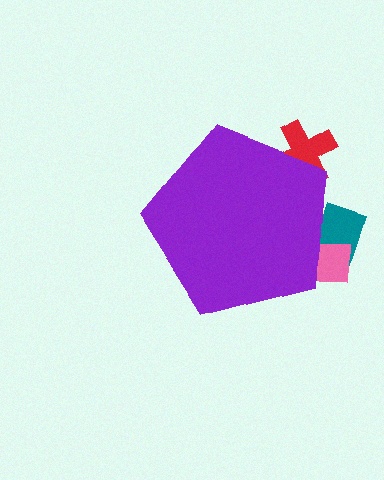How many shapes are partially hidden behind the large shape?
3 shapes are partially hidden.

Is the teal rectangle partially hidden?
Yes, the teal rectangle is partially hidden behind the purple pentagon.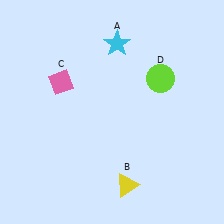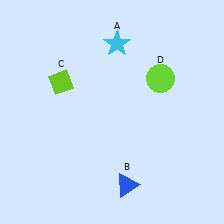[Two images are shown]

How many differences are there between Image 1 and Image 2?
There are 2 differences between the two images.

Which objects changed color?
B changed from yellow to blue. C changed from pink to lime.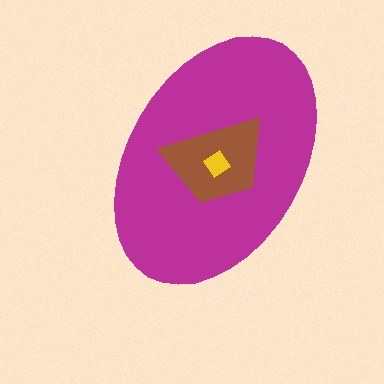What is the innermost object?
The yellow diamond.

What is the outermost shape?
The magenta ellipse.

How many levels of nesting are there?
3.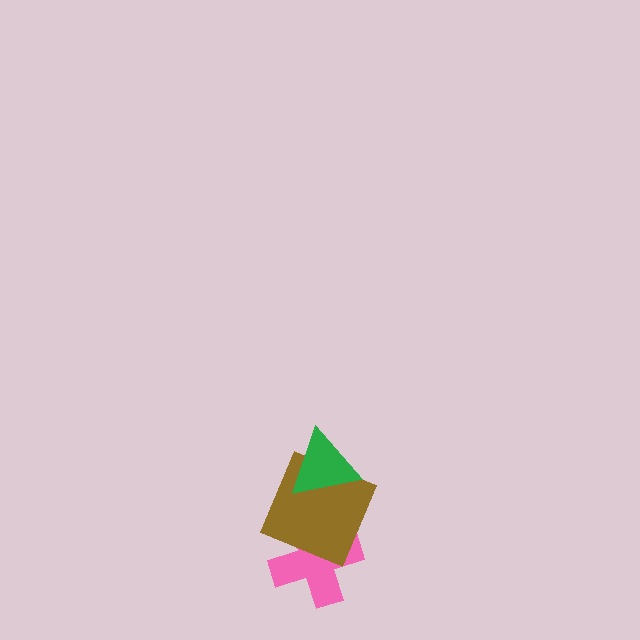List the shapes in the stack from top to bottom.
From top to bottom: the green triangle, the brown square, the pink cross.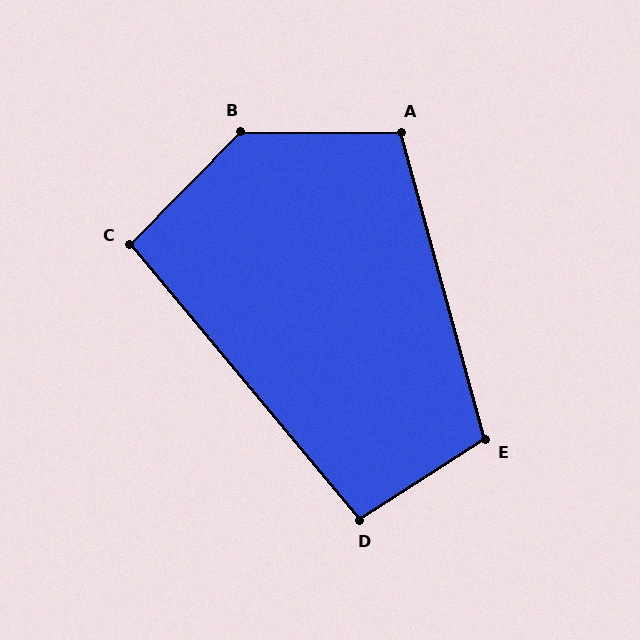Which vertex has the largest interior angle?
B, at approximately 134 degrees.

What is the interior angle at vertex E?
Approximately 107 degrees (obtuse).